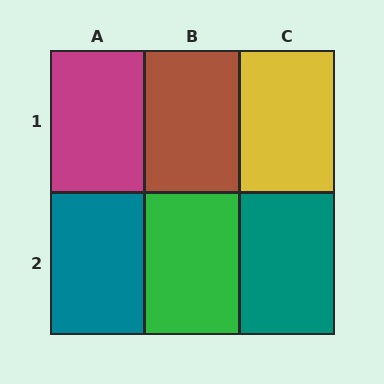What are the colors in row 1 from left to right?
Magenta, brown, yellow.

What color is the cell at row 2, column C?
Teal.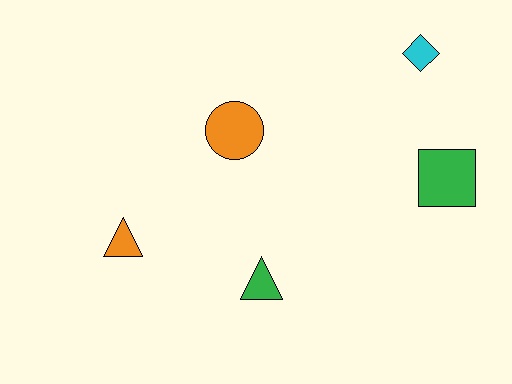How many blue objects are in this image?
There are no blue objects.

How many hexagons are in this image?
There are no hexagons.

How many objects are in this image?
There are 5 objects.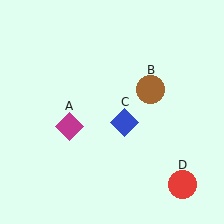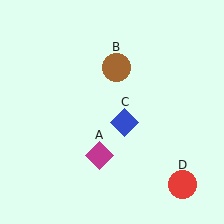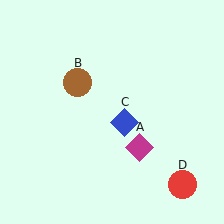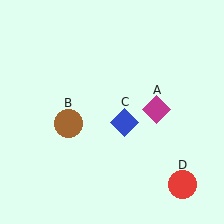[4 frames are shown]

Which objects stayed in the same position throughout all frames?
Blue diamond (object C) and red circle (object D) remained stationary.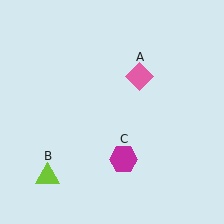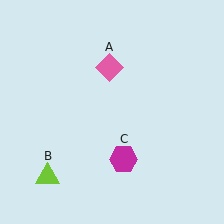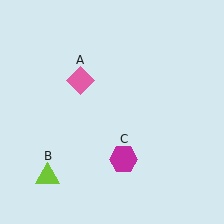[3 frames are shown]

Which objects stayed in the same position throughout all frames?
Lime triangle (object B) and magenta hexagon (object C) remained stationary.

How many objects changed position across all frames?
1 object changed position: pink diamond (object A).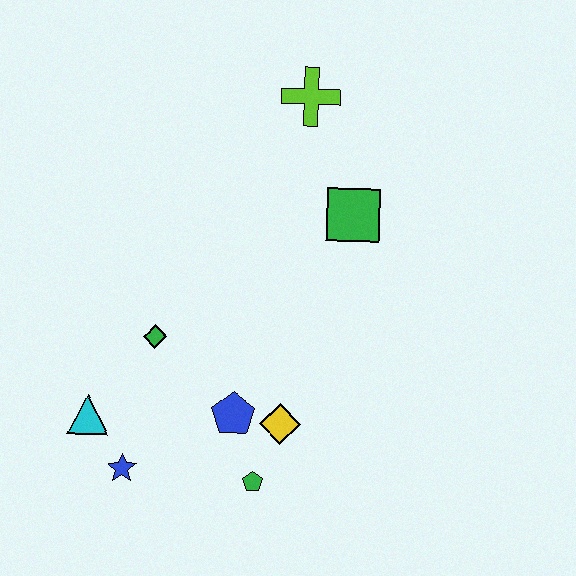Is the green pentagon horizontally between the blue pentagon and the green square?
Yes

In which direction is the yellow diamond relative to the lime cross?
The yellow diamond is below the lime cross.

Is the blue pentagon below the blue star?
No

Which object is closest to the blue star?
The cyan triangle is closest to the blue star.